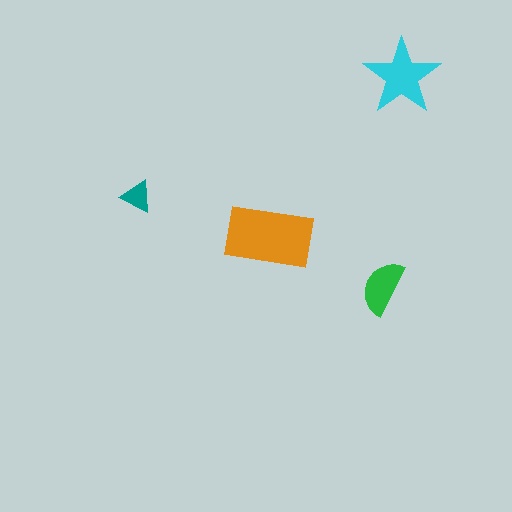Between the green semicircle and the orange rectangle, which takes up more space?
The orange rectangle.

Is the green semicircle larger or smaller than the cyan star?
Smaller.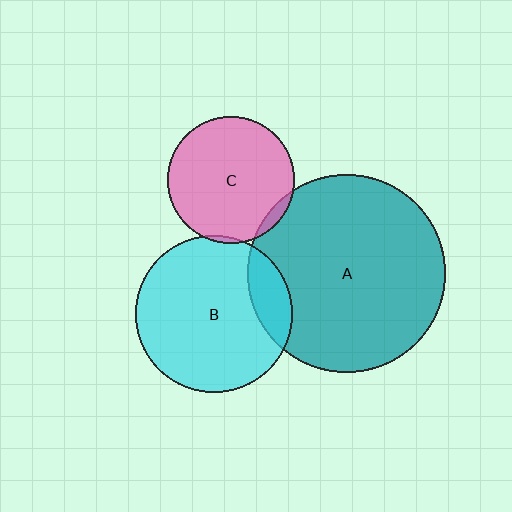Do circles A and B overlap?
Yes.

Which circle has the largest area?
Circle A (teal).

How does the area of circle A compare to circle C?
Approximately 2.4 times.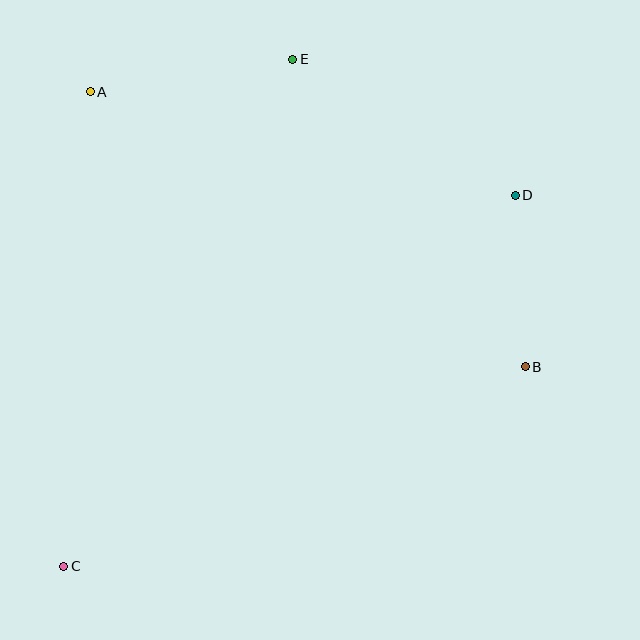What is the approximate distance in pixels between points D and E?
The distance between D and E is approximately 261 pixels.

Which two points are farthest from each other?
Points C and D are farthest from each other.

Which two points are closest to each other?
Points B and D are closest to each other.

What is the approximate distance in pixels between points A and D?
The distance between A and D is approximately 438 pixels.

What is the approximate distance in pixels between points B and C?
The distance between B and C is approximately 503 pixels.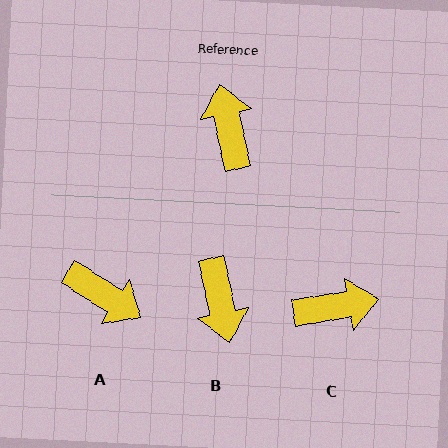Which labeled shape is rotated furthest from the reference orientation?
B, about 180 degrees away.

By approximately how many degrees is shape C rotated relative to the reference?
Approximately 93 degrees clockwise.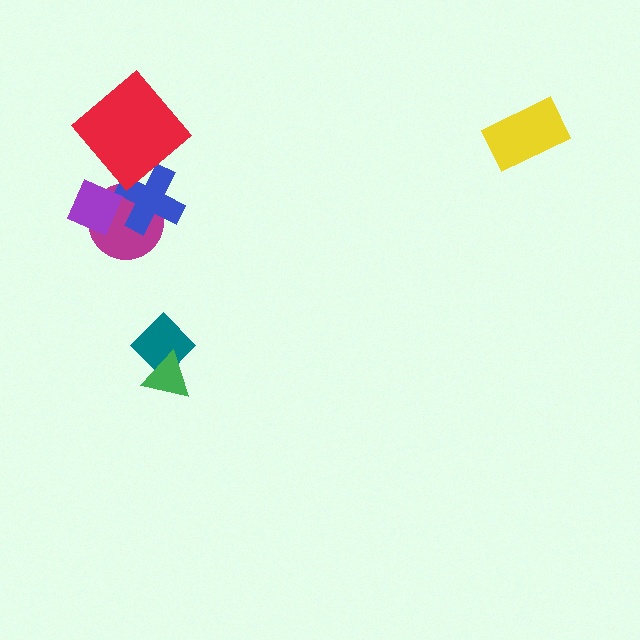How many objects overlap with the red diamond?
0 objects overlap with the red diamond.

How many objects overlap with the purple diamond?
2 objects overlap with the purple diamond.